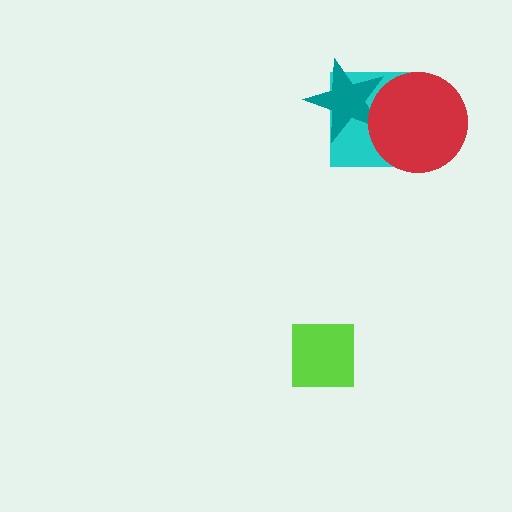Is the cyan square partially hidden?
Yes, it is partially covered by another shape.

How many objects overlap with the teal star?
2 objects overlap with the teal star.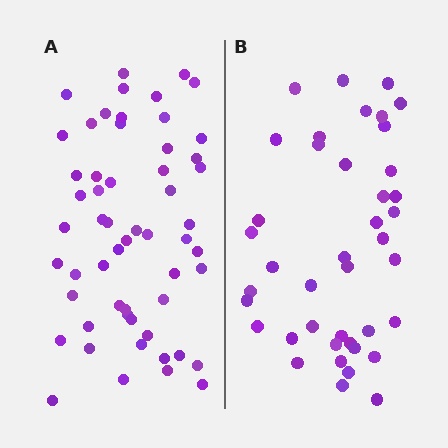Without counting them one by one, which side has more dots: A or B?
Region A (the left region) has more dots.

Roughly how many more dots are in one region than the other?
Region A has approximately 15 more dots than region B.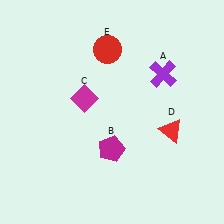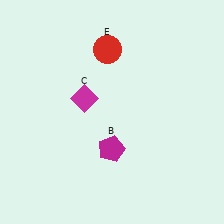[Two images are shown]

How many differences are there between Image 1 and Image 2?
There are 2 differences between the two images.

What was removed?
The purple cross (A), the red triangle (D) were removed in Image 2.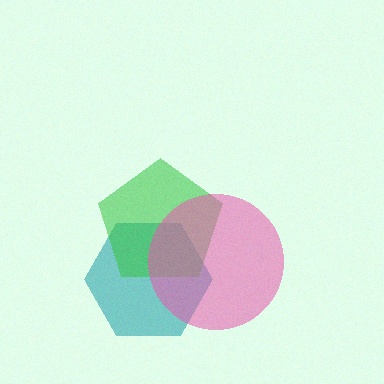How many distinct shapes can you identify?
There are 3 distinct shapes: a teal hexagon, a green pentagon, a pink circle.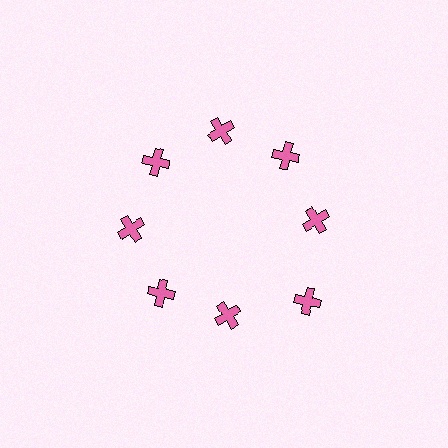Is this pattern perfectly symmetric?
No. The 8 pink crosses are arranged in a ring, but one element near the 4 o'clock position is pushed outward from the center, breaking the 8-fold rotational symmetry.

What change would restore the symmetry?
The symmetry would be restored by moving it inward, back onto the ring so that all 8 crosses sit at equal angles and equal distance from the center.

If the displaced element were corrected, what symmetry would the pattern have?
It would have 8-fold rotational symmetry — the pattern would map onto itself every 45 degrees.